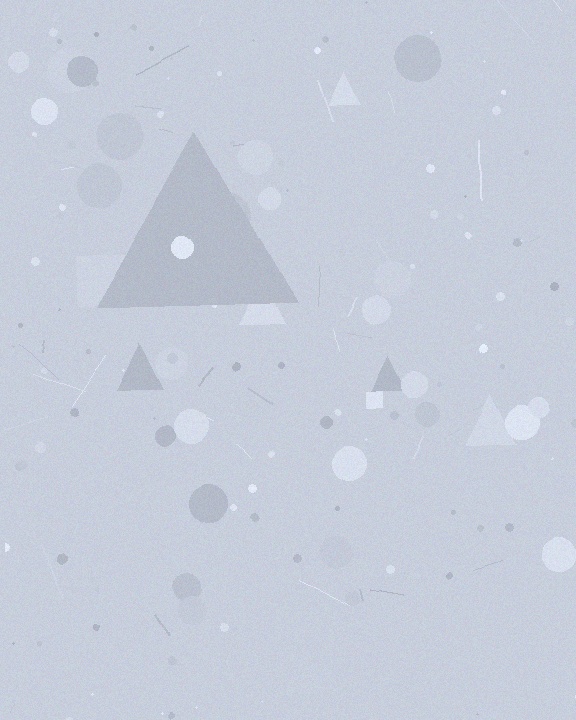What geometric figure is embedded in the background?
A triangle is embedded in the background.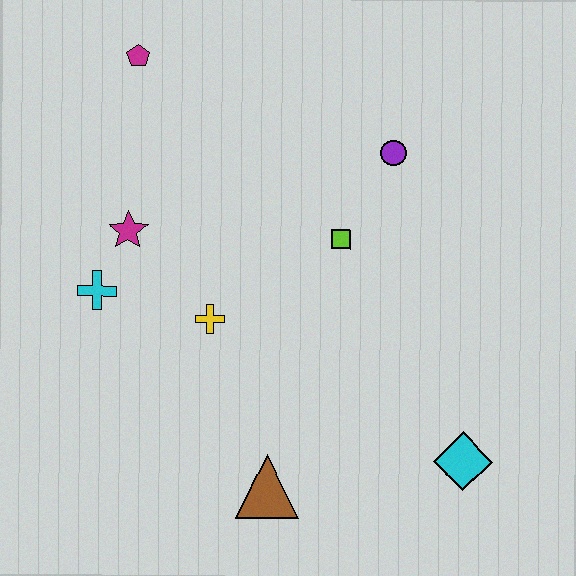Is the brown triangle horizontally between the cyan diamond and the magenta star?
Yes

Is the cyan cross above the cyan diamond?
Yes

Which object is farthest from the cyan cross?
The cyan diamond is farthest from the cyan cross.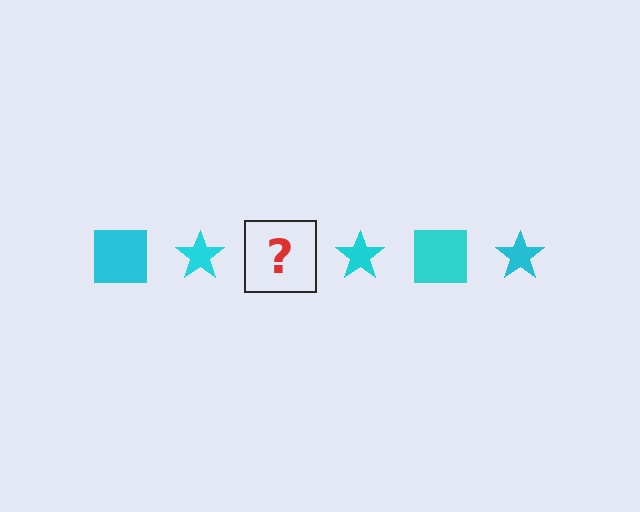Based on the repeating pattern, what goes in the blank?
The blank should be a cyan square.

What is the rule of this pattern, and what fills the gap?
The rule is that the pattern cycles through square, star shapes in cyan. The gap should be filled with a cyan square.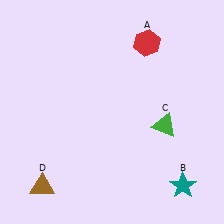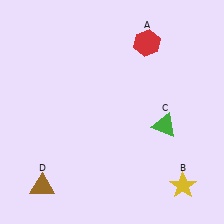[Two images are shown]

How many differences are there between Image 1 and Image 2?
There is 1 difference between the two images.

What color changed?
The star (B) changed from teal in Image 1 to yellow in Image 2.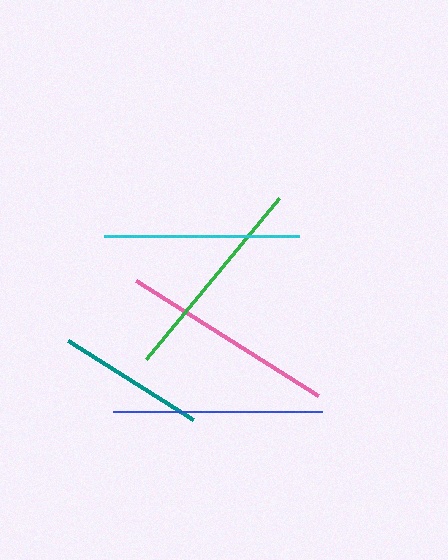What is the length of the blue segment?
The blue segment is approximately 209 pixels long.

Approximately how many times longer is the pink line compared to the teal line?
The pink line is approximately 1.4 times the length of the teal line.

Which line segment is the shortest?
The teal line is the shortest at approximately 148 pixels.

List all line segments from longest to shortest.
From longest to shortest: pink, blue, green, cyan, teal.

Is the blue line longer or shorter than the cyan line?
The blue line is longer than the cyan line.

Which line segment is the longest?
The pink line is the longest at approximately 215 pixels.